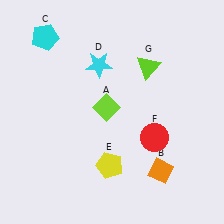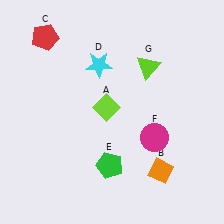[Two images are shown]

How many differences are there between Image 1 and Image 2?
There are 3 differences between the two images.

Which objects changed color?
C changed from cyan to red. E changed from yellow to green. F changed from red to magenta.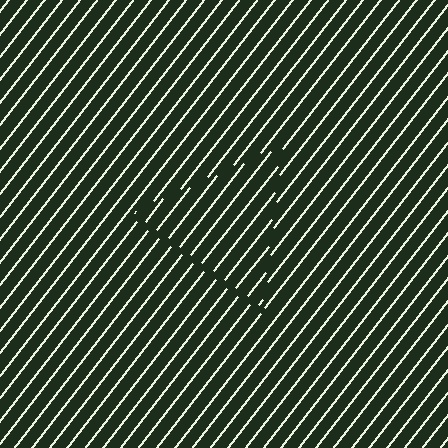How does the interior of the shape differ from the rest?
The interior of the shape contains the same grating, shifted by half a period — the contour is defined by the phase discontinuity where line-ends from the inner and outer gratings abut.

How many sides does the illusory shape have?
3 sides — the line-ends trace a triangle.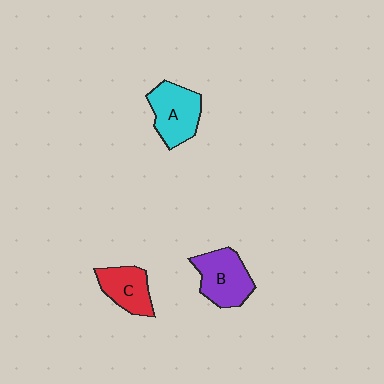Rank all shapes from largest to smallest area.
From largest to smallest: B (purple), A (cyan), C (red).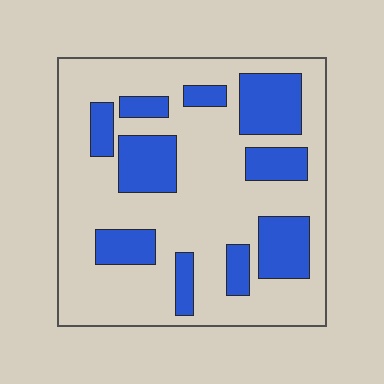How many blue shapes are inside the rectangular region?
10.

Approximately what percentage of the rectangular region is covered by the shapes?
Approximately 30%.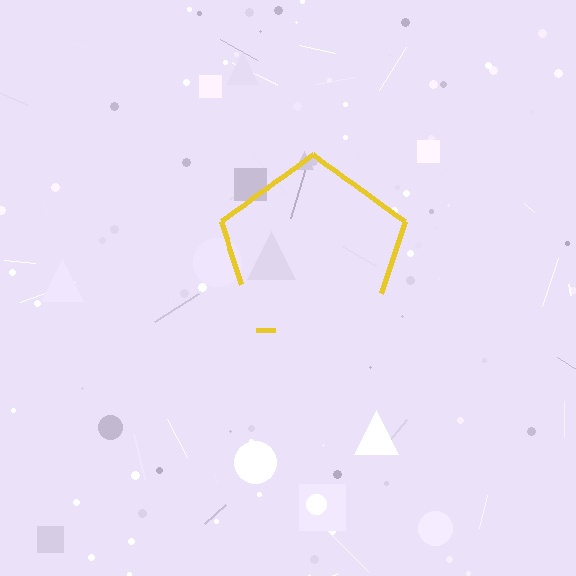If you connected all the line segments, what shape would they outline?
They would outline a pentagon.